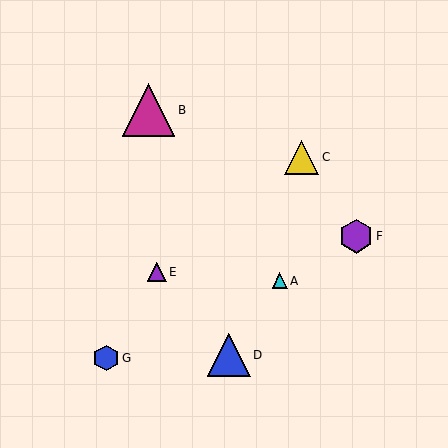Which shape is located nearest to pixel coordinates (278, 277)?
The cyan triangle (labeled A) at (280, 281) is nearest to that location.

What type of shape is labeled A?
Shape A is a cyan triangle.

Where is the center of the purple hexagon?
The center of the purple hexagon is at (356, 236).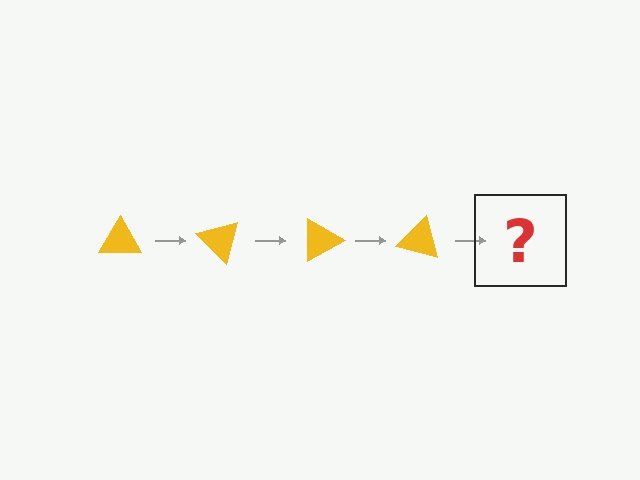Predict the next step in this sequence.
The next step is a yellow triangle rotated 180 degrees.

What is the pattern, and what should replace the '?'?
The pattern is that the triangle rotates 45 degrees each step. The '?' should be a yellow triangle rotated 180 degrees.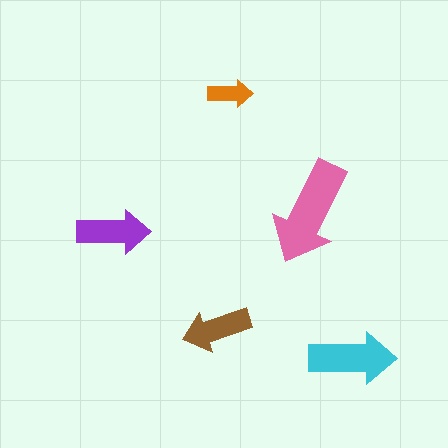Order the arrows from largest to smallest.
the pink one, the cyan one, the purple one, the brown one, the orange one.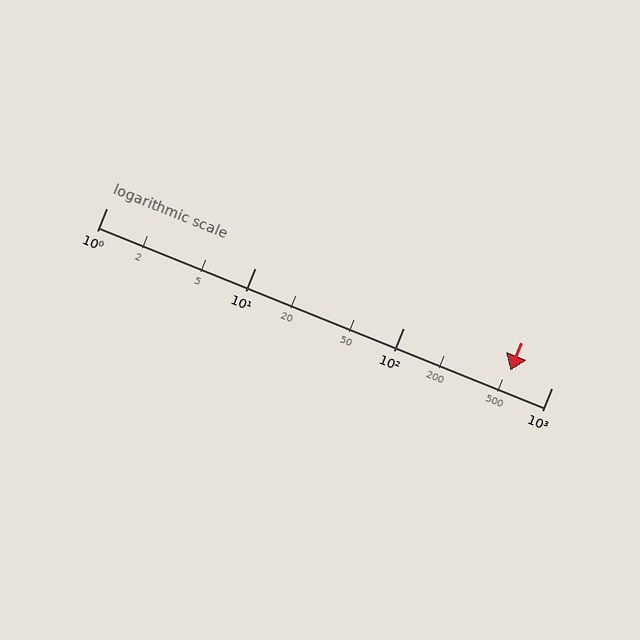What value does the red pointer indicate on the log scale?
The pointer indicates approximately 530.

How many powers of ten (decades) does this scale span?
The scale spans 3 decades, from 1 to 1000.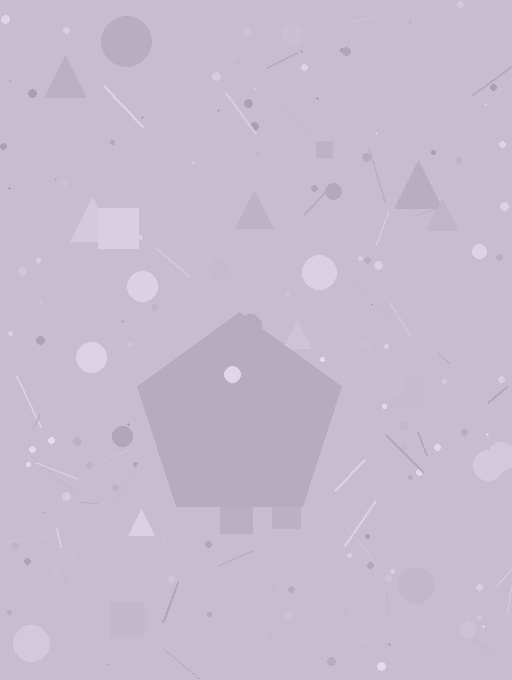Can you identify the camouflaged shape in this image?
The camouflaged shape is a pentagon.